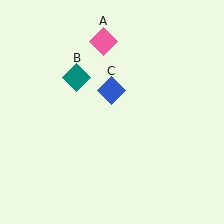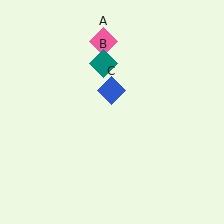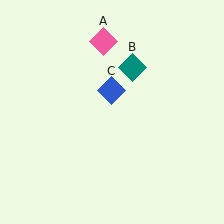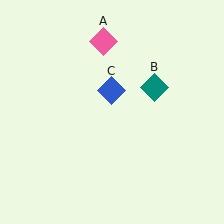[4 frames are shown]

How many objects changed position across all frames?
1 object changed position: teal diamond (object B).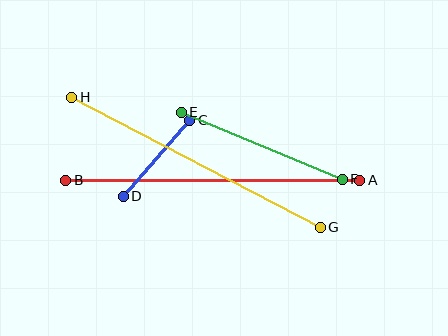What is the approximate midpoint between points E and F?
The midpoint is at approximately (262, 146) pixels.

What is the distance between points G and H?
The distance is approximately 280 pixels.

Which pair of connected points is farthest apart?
Points A and B are farthest apart.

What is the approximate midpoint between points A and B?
The midpoint is at approximately (213, 180) pixels.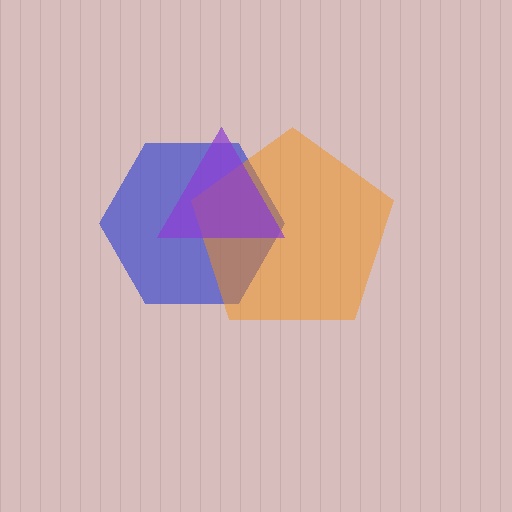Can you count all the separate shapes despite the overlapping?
Yes, there are 3 separate shapes.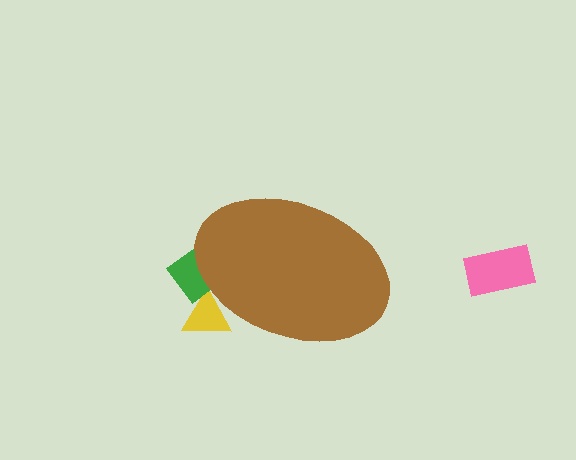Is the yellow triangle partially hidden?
Yes, the yellow triangle is partially hidden behind the brown ellipse.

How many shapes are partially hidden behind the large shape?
2 shapes are partially hidden.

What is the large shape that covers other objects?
A brown ellipse.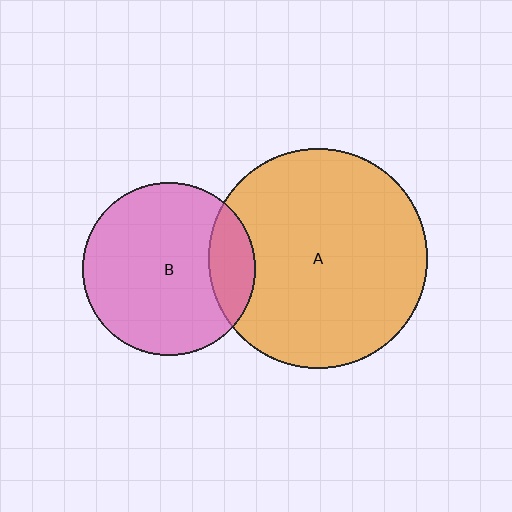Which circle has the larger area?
Circle A (orange).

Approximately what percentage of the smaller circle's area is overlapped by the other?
Approximately 15%.